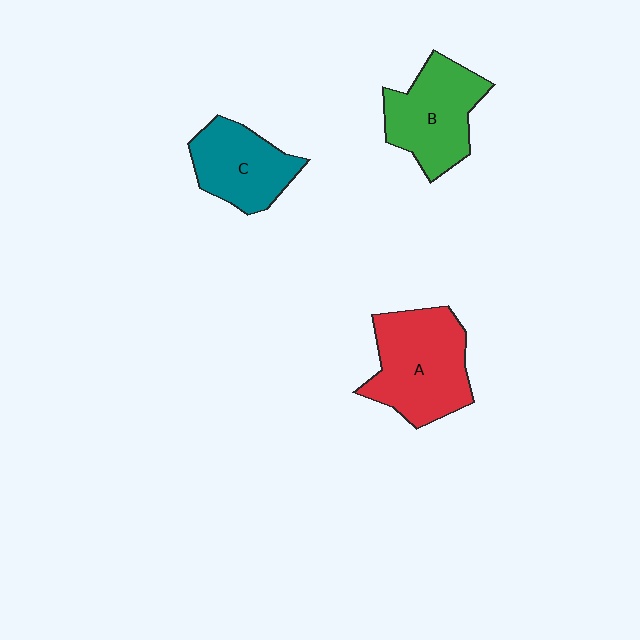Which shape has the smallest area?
Shape C (teal).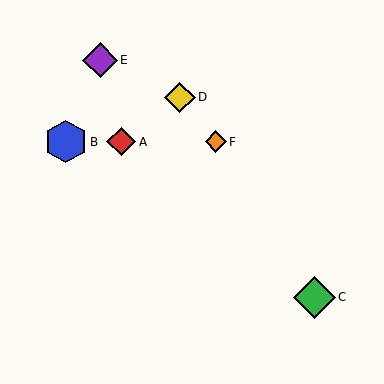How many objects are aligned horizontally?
3 objects (A, B, F) are aligned horizontally.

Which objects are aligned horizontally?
Objects A, B, F are aligned horizontally.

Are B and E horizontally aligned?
No, B is at y≈142 and E is at y≈60.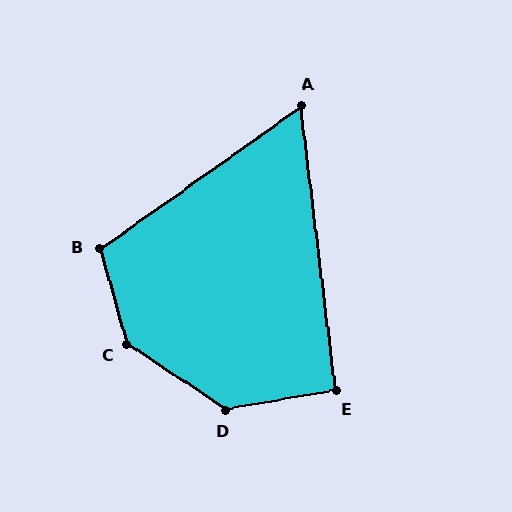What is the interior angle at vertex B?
Approximately 110 degrees (obtuse).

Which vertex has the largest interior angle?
C, at approximately 139 degrees.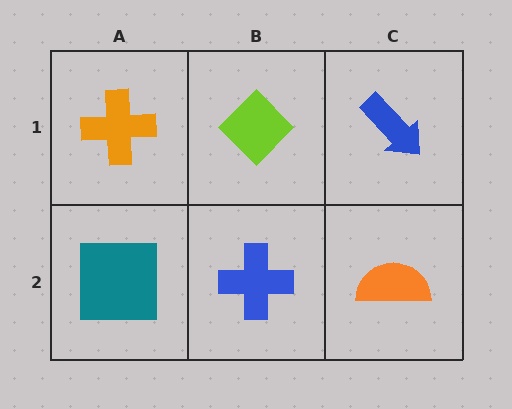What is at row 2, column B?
A blue cross.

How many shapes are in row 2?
3 shapes.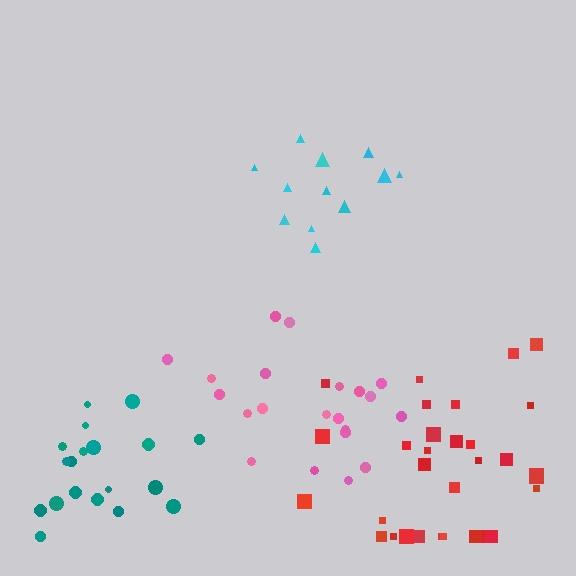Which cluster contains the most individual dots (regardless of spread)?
Red (33).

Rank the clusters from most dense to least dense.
red, teal, pink, cyan.